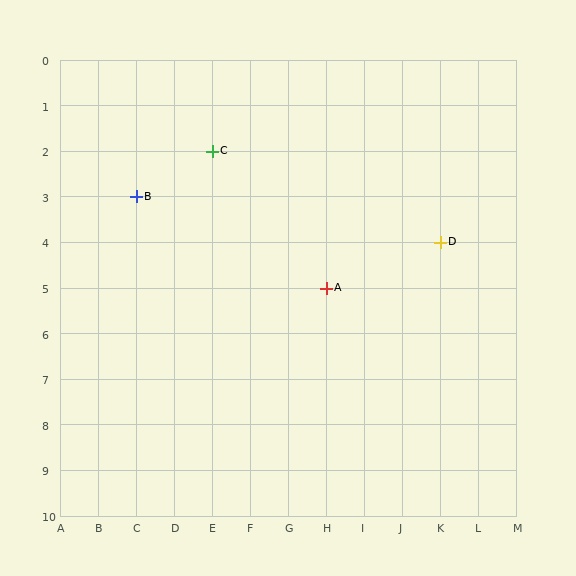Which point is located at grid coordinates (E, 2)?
Point C is at (E, 2).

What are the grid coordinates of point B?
Point B is at grid coordinates (C, 3).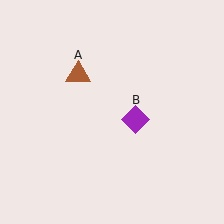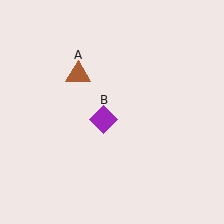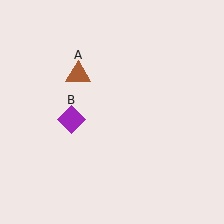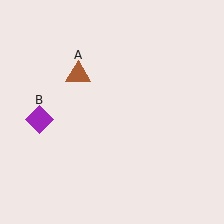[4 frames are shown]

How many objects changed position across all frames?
1 object changed position: purple diamond (object B).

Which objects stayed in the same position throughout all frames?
Brown triangle (object A) remained stationary.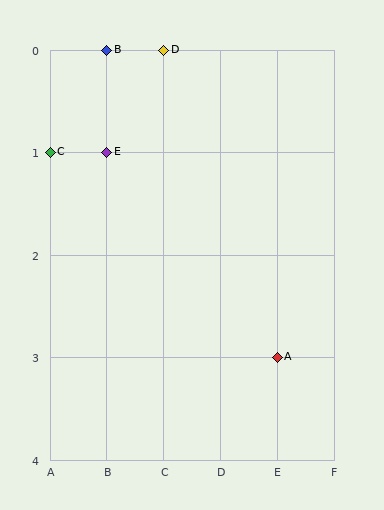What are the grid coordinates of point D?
Point D is at grid coordinates (C, 0).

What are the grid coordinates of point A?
Point A is at grid coordinates (E, 3).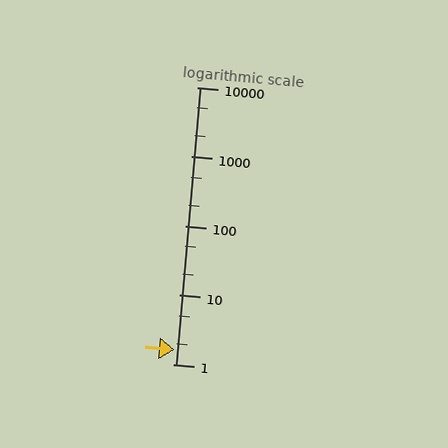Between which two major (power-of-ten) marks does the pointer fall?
The pointer is between 1 and 10.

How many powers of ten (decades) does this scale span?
The scale spans 4 decades, from 1 to 10000.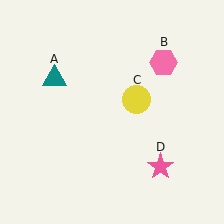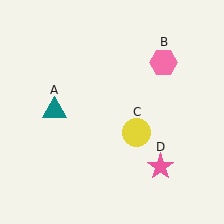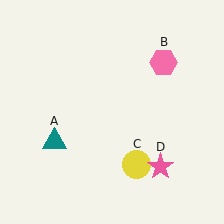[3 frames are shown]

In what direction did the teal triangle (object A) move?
The teal triangle (object A) moved down.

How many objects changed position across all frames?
2 objects changed position: teal triangle (object A), yellow circle (object C).